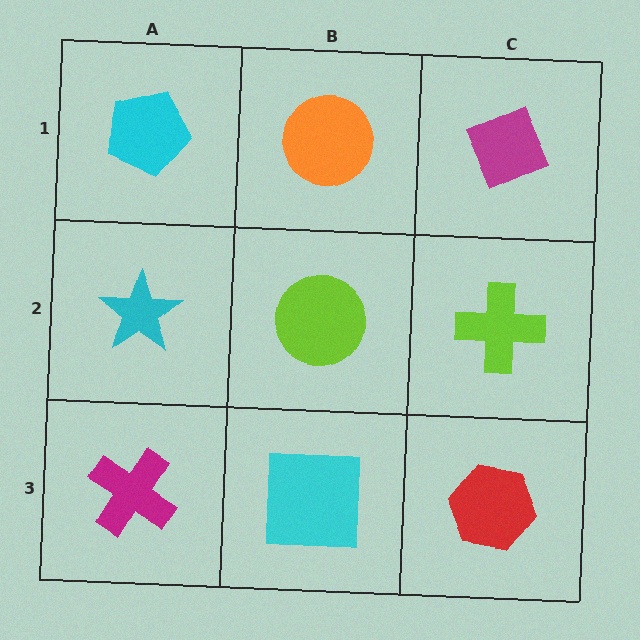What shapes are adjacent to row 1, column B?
A lime circle (row 2, column B), a cyan pentagon (row 1, column A), a magenta diamond (row 1, column C).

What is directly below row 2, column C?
A red hexagon.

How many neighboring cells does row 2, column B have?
4.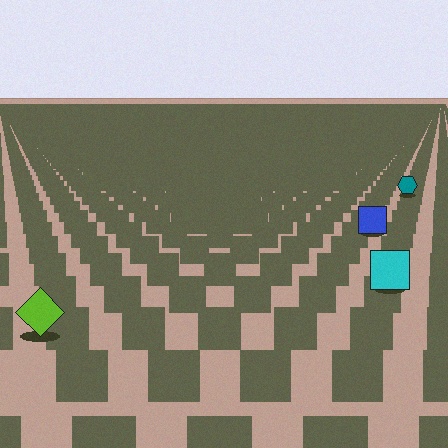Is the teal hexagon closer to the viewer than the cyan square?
No. The cyan square is closer — you can tell from the texture gradient: the ground texture is coarser near it.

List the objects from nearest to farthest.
From nearest to farthest: the lime diamond, the cyan square, the blue square, the teal hexagon.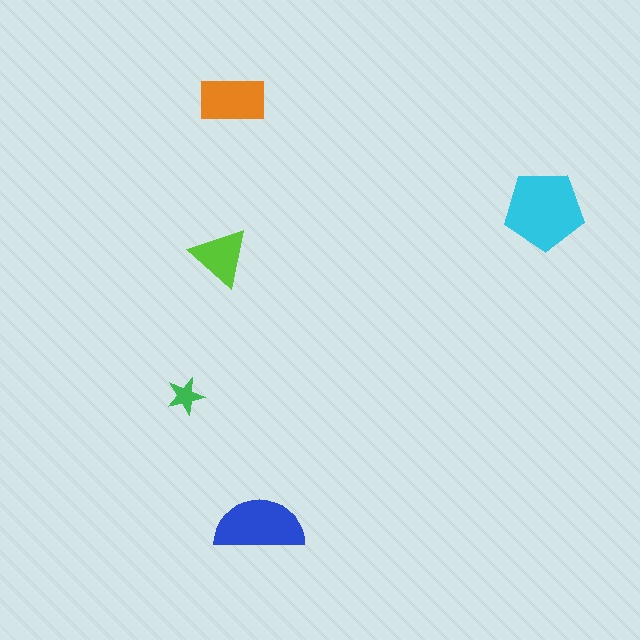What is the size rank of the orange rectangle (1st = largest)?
3rd.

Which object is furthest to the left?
The green star is leftmost.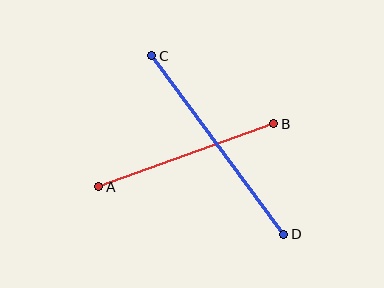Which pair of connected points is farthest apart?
Points C and D are farthest apart.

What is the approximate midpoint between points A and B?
The midpoint is at approximately (186, 155) pixels.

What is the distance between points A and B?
The distance is approximately 186 pixels.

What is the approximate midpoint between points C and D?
The midpoint is at approximately (218, 145) pixels.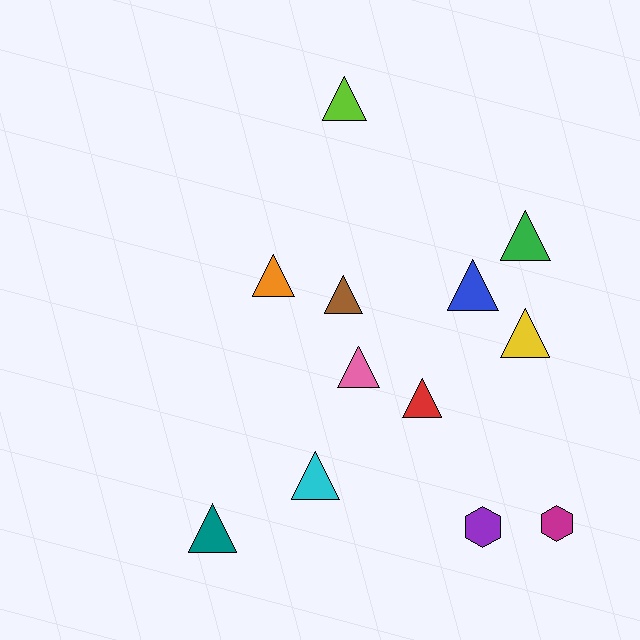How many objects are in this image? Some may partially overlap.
There are 12 objects.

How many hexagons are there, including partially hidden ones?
There are 2 hexagons.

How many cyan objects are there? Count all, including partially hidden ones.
There is 1 cyan object.